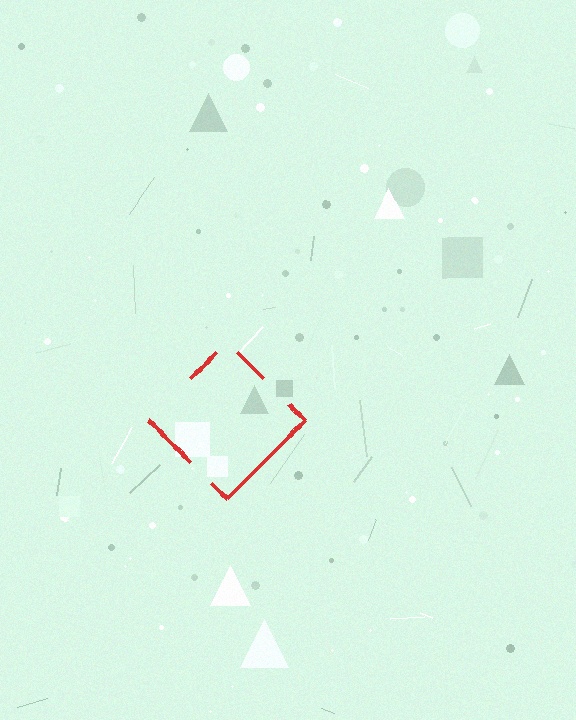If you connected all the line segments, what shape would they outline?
They would outline a diamond.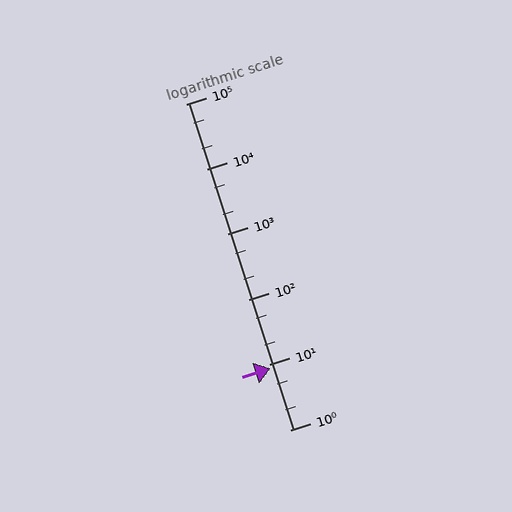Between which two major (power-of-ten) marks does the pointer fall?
The pointer is between 1 and 10.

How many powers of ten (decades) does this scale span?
The scale spans 5 decades, from 1 to 100000.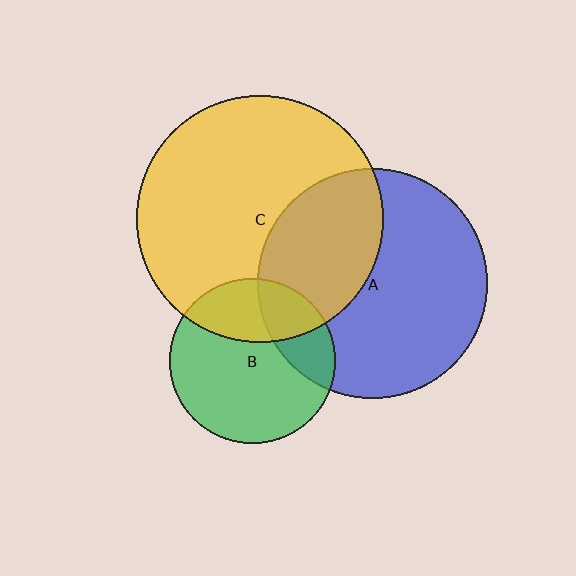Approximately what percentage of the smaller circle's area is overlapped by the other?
Approximately 30%.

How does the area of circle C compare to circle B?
Approximately 2.2 times.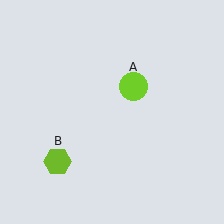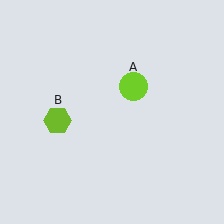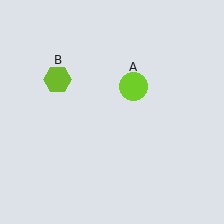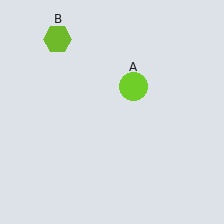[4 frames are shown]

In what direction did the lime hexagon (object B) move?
The lime hexagon (object B) moved up.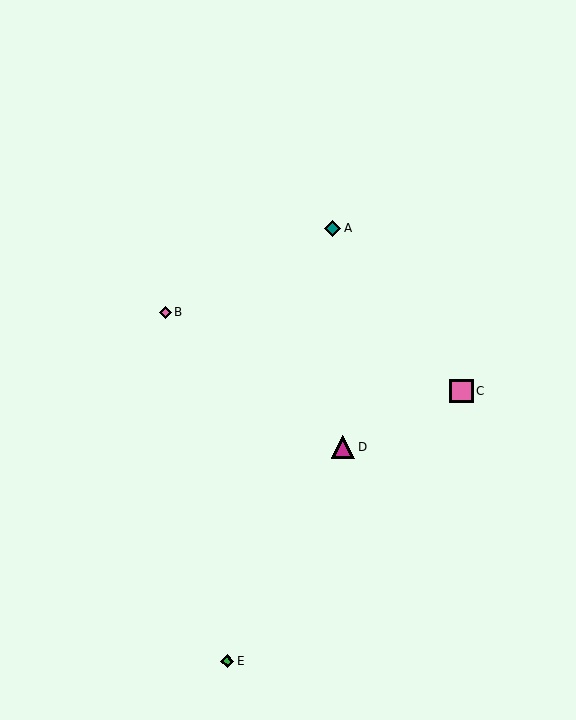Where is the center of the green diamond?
The center of the green diamond is at (227, 661).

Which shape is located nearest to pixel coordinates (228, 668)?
The green diamond (labeled E) at (227, 661) is nearest to that location.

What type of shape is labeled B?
Shape B is a pink diamond.